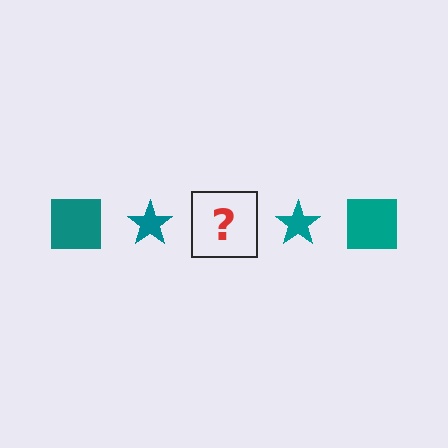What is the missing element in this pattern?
The missing element is a teal square.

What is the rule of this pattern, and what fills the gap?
The rule is that the pattern cycles through square, star shapes in teal. The gap should be filled with a teal square.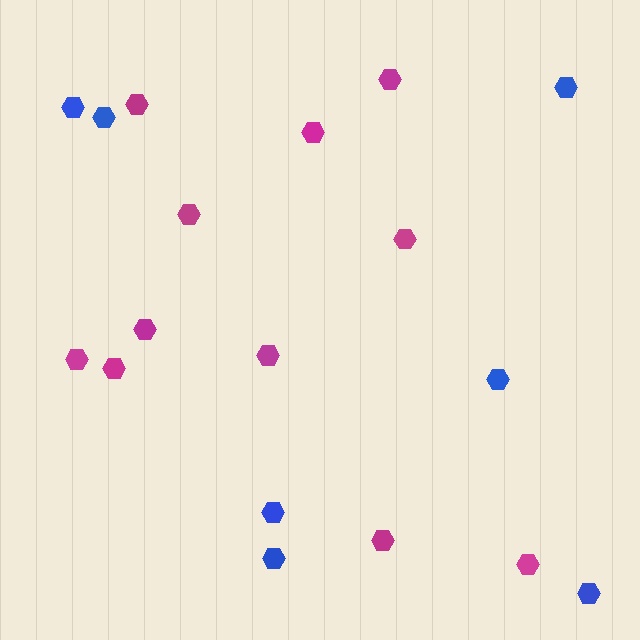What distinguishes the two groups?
There are 2 groups: one group of magenta hexagons (11) and one group of blue hexagons (7).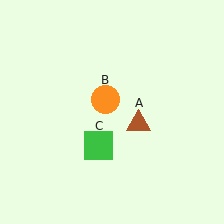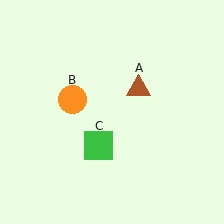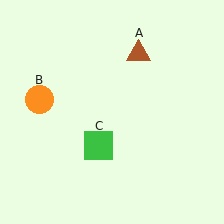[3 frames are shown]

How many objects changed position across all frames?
2 objects changed position: brown triangle (object A), orange circle (object B).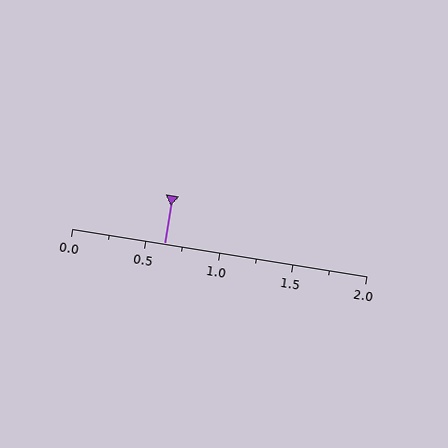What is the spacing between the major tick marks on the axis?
The major ticks are spaced 0.5 apart.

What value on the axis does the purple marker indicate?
The marker indicates approximately 0.62.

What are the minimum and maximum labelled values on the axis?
The axis runs from 0.0 to 2.0.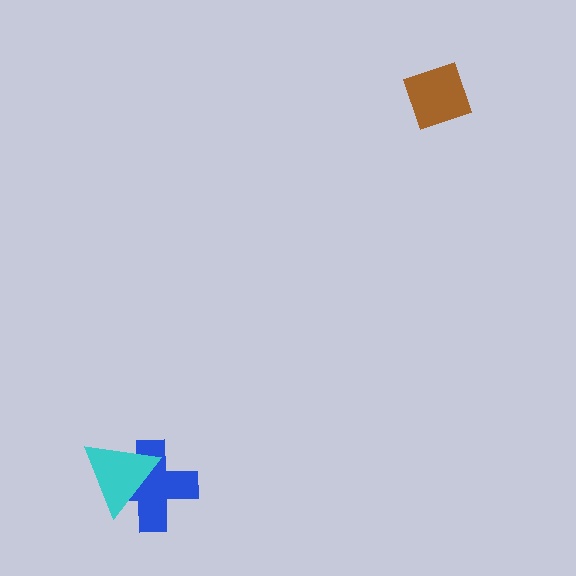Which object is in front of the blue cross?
The cyan triangle is in front of the blue cross.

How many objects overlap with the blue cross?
1 object overlaps with the blue cross.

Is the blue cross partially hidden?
Yes, it is partially covered by another shape.